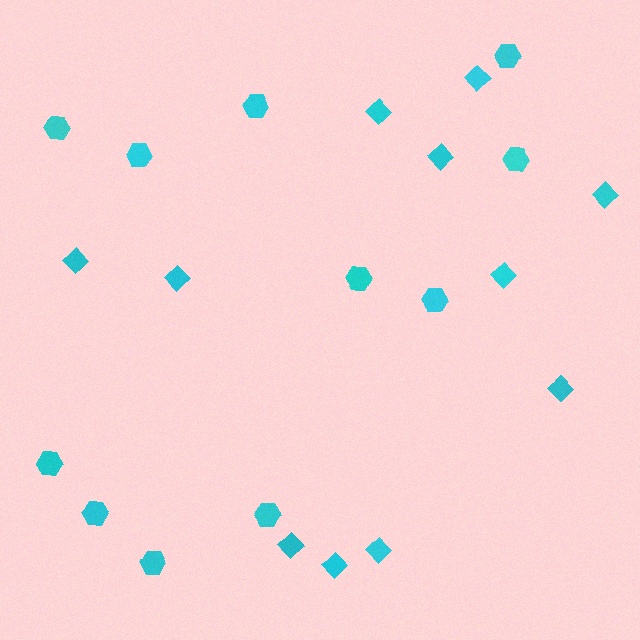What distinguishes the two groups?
There are 2 groups: one group of diamonds (11) and one group of hexagons (11).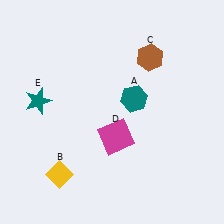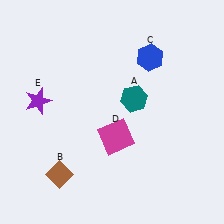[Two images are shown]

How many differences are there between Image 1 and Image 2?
There are 3 differences between the two images.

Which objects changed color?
B changed from yellow to brown. C changed from brown to blue. E changed from teal to purple.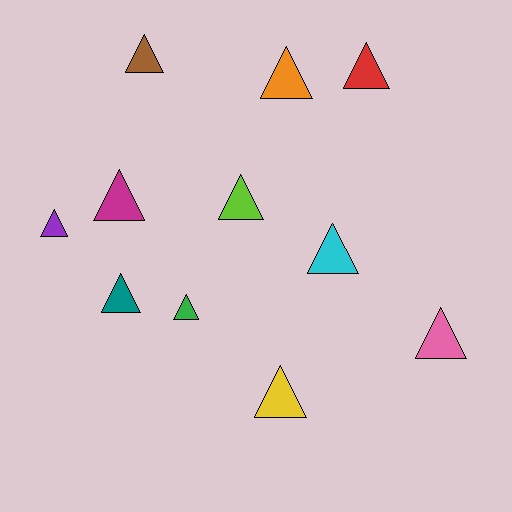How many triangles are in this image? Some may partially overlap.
There are 11 triangles.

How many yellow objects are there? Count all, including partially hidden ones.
There is 1 yellow object.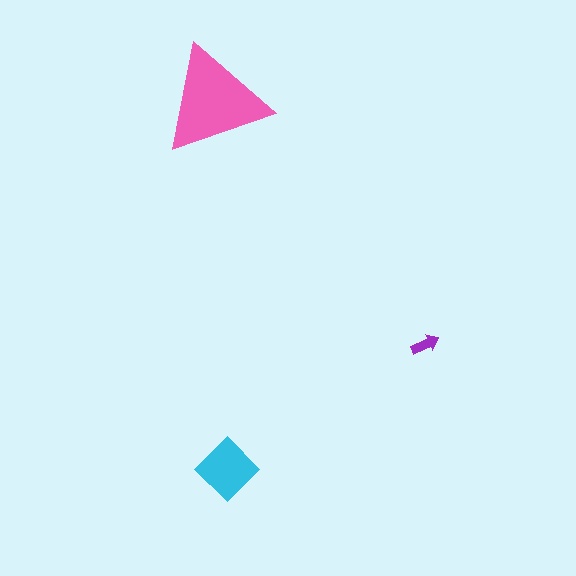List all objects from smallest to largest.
The purple arrow, the cyan diamond, the pink triangle.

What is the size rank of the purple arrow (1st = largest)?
3rd.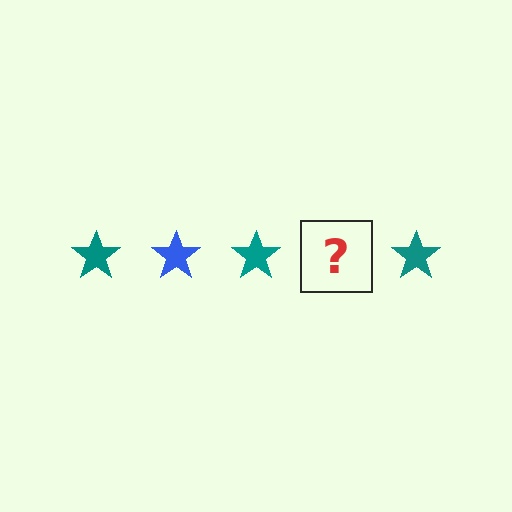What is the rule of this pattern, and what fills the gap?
The rule is that the pattern cycles through teal, blue stars. The gap should be filled with a blue star.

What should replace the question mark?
The question mark should be replaced with a blue star.